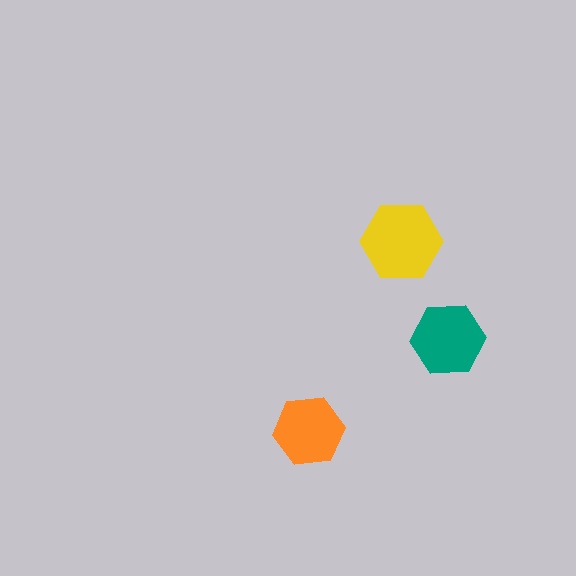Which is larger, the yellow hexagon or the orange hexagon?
The yellow one.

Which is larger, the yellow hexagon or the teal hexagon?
The yellow one.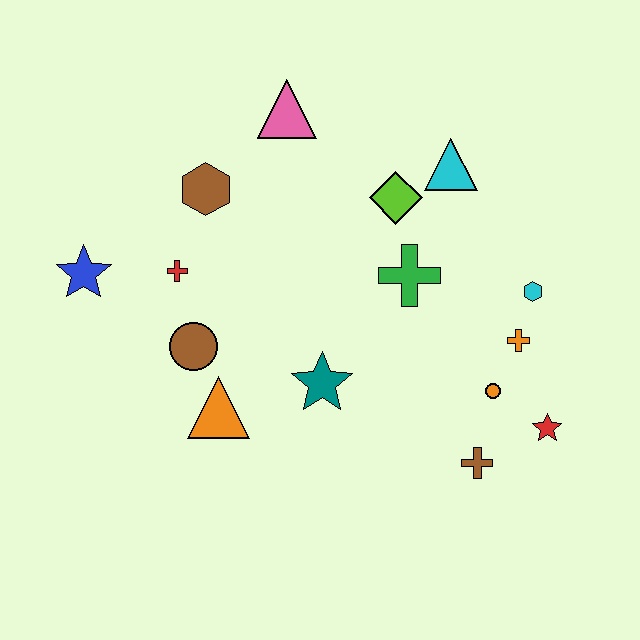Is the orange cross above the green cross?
No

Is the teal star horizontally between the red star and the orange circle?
No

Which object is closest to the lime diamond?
The cyan triangle is closest to the lime diamond.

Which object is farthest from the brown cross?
The blue star is farthest from the brown cross.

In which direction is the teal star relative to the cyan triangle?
The teal star is below the cyan triangle.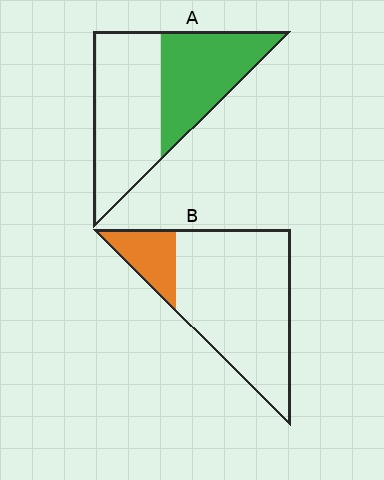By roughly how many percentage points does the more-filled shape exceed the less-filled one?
By roughly 25 percentage points (A over B).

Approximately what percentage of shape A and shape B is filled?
A is approximately 45% and B is approximately 20%.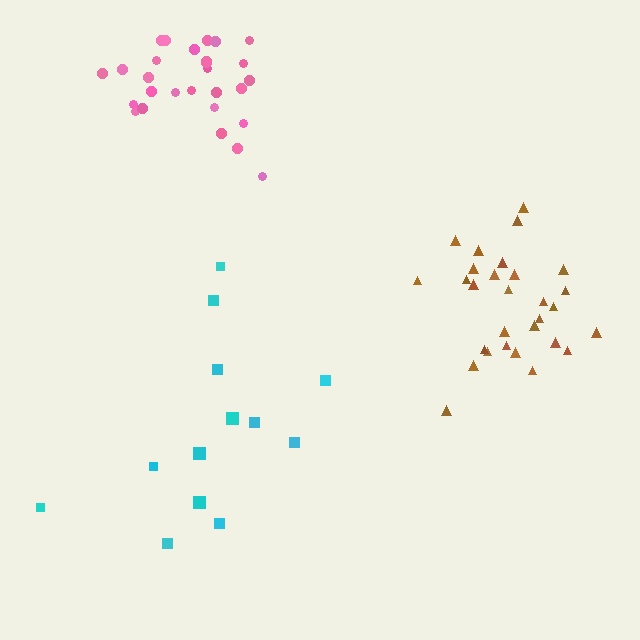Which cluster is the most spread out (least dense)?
Cyan.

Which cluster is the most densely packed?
Brown.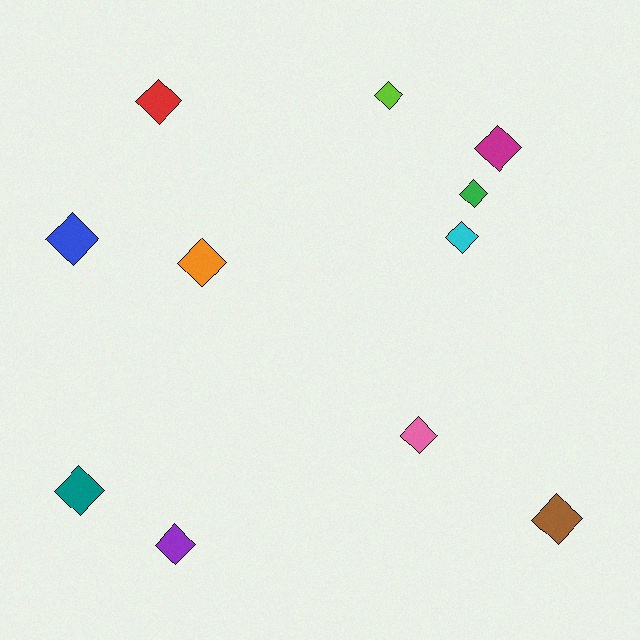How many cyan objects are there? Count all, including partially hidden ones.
There is 1 cyan object.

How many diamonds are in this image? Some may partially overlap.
There are 11 diamonds.